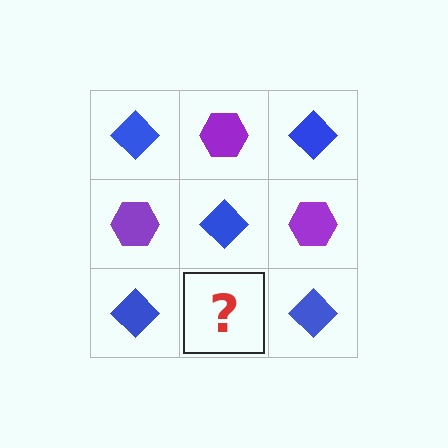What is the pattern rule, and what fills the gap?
The rule is that it alternates blue diamond and purple hexagon in a checkerboard pattern. The gap should be filled with a purple hexagon.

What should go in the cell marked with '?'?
The missing cell should contain a purple hexagon.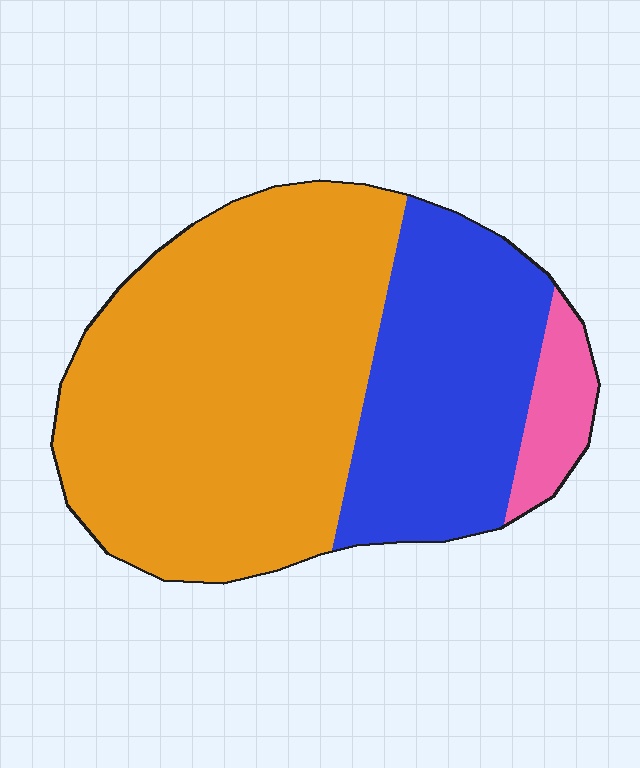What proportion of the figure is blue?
Blue covers around 30% of the figure.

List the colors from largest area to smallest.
From largest to smallest: orange, blue, pink.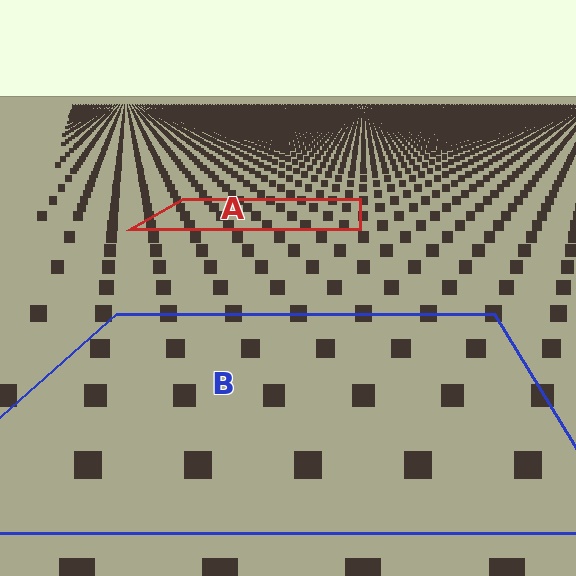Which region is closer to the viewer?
Region B is closer. The texture elements there are larger and more spread out.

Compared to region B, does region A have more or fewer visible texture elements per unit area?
Region A has more texture elements per unit area — they are packed more densely because it is farther away.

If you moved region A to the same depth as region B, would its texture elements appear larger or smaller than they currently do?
They would appear larger. At a closer depth, the same texture elements are projected at a bigger on-screen size.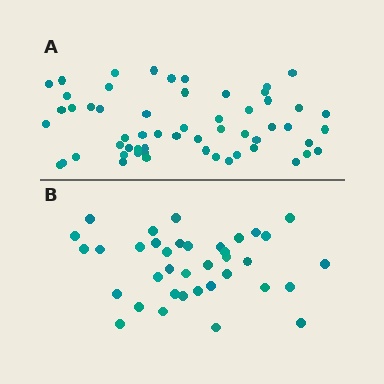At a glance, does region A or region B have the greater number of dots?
Region A (the top region) has more dots.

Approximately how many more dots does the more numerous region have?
Region A has approximately 20 more dots than region B.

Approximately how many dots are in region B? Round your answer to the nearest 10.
About 40 dots. (The exact count is 37, which rounds to 40.)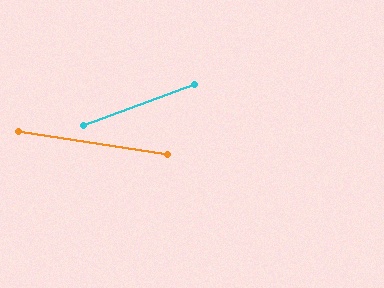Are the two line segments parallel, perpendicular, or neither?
Neither parallel nor perpendicular — they differ by about 29°.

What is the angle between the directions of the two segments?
Approximately 29 degrees.